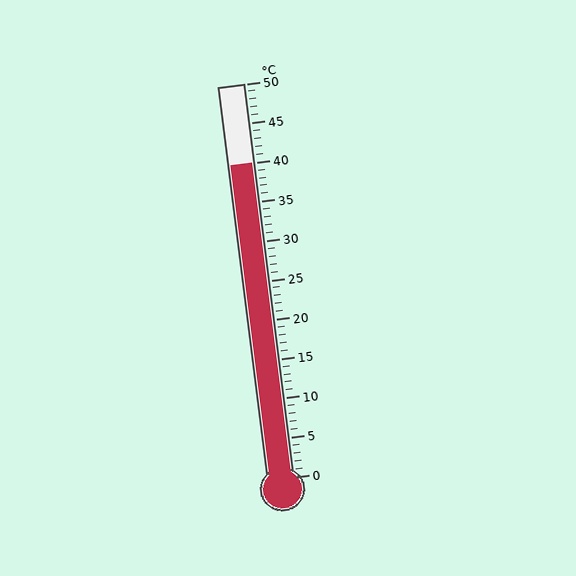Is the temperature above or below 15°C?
The temperature is above 15°C.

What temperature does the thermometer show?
The thermometer shows approximately 40°C.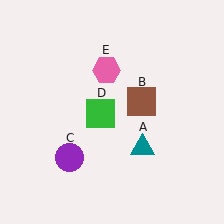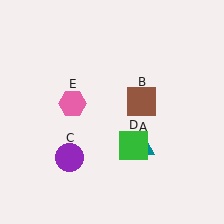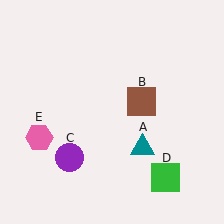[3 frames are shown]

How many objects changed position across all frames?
2 objects changed position: green square (object D), pink hexagon (object E).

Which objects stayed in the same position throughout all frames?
Teal triangle (object A) and brown square (object B) and purple circle (object C) remained stationary.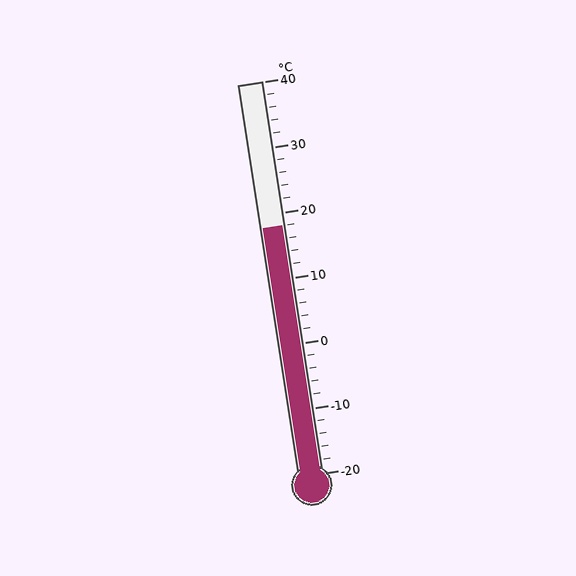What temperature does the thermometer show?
The thermometer shows approximately 18°C.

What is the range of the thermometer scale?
The thermometer scale ranges from -20°C to 40°C.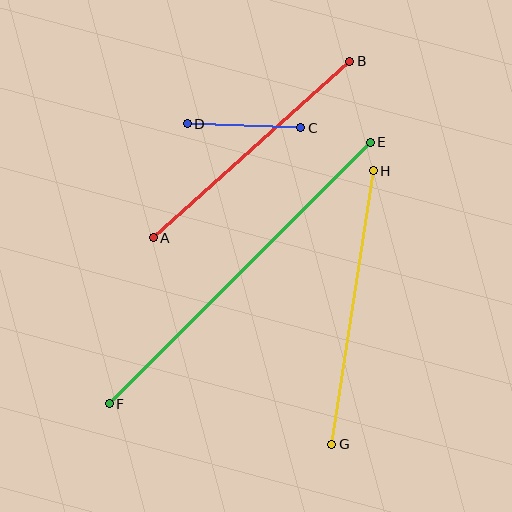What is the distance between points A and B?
The distance is approximately 264 pixels.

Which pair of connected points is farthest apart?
Points E and F are farthest apart.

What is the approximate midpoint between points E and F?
The midpoint is at approximately (240, 273) pixels.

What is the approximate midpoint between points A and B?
The midpoint is at approximately (251, 149) pixels.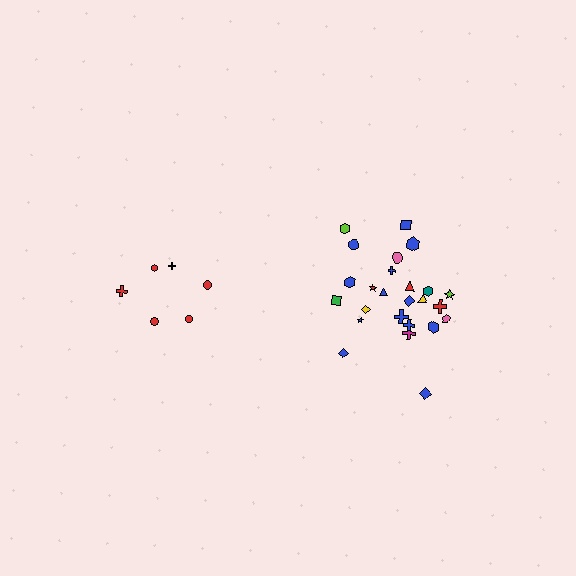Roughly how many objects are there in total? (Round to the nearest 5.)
Roughly 30 objects in total.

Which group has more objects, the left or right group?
The right group.